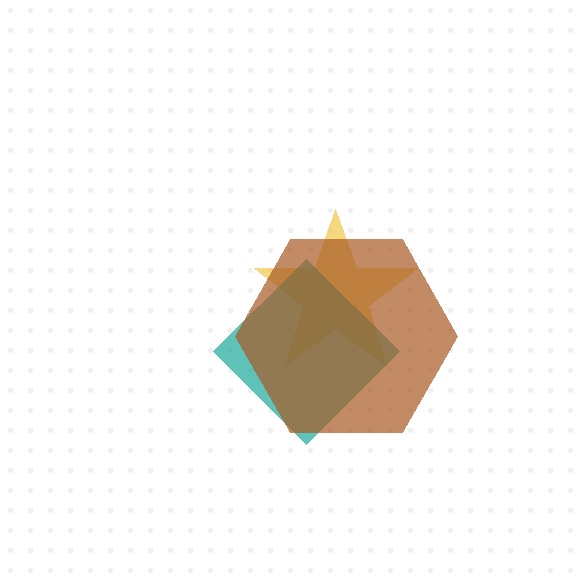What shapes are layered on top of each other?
The layered shapes are: a yellow star, a teal diamond, a brown hexagon.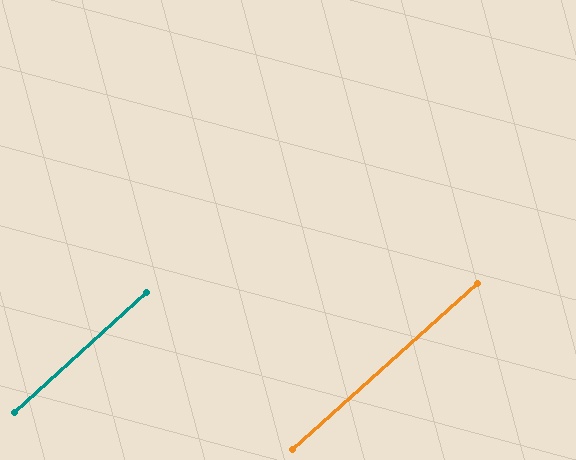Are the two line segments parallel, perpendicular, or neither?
Parallel — their directions differ by only 0.5°.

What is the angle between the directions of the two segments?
Approximately 1 degree.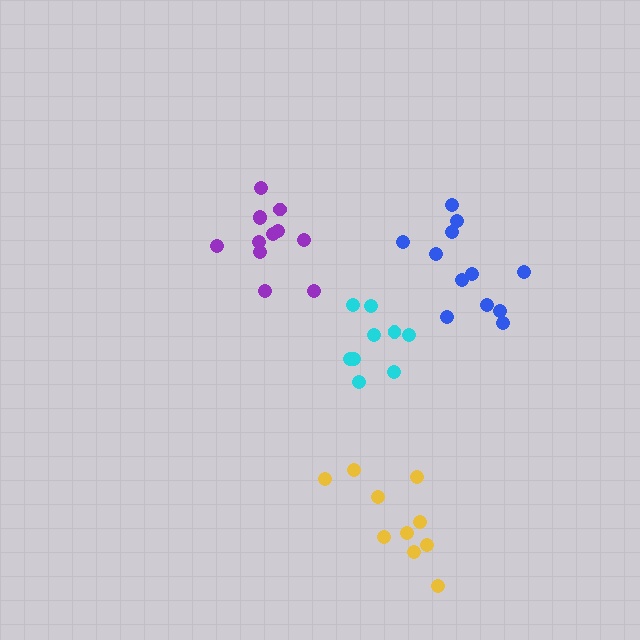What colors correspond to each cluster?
The clusters are colored: blue, purple, yellow, cyan.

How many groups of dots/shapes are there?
There are 4 groups.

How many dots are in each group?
Group 1: 12 dots, Group 2: 12 dots, Group 3: 10 dots, Group 4: 9 dots (43 total).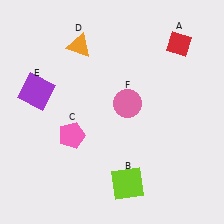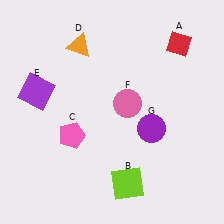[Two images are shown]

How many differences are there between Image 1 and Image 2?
There is 1 difference between the two images.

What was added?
A purple circle (G) was added in Image 2.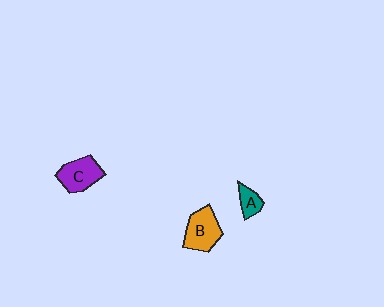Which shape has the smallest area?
Shape A (teal).